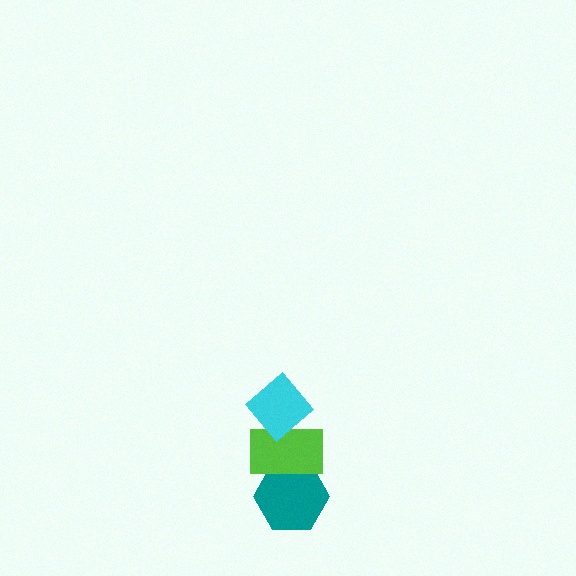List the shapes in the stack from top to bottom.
From top to bottom: the cyan diamond, the lime rectangle, the teal hexagon.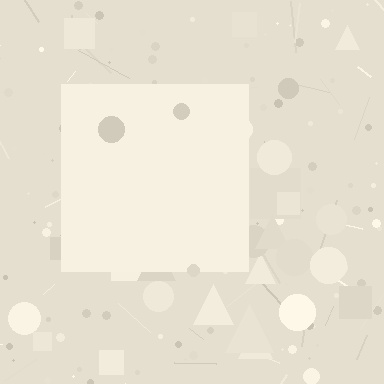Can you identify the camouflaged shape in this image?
The camouflaged shape is a square.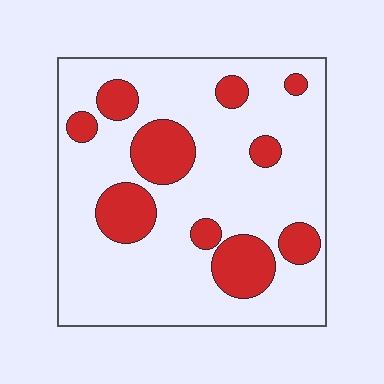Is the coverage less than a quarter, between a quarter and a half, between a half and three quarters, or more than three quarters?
Less than a quarter.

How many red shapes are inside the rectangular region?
10.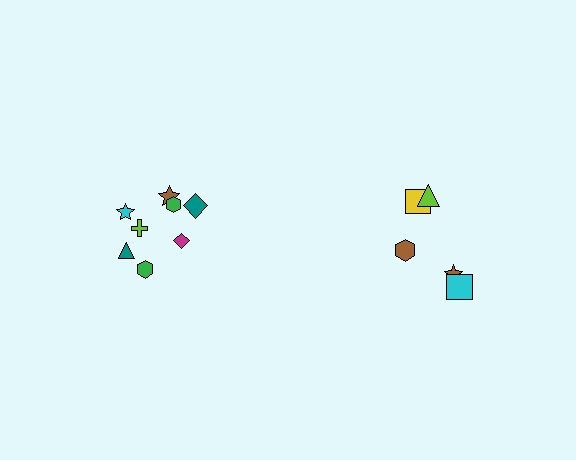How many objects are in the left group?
There are 8 objects.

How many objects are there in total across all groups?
There are 13 objects.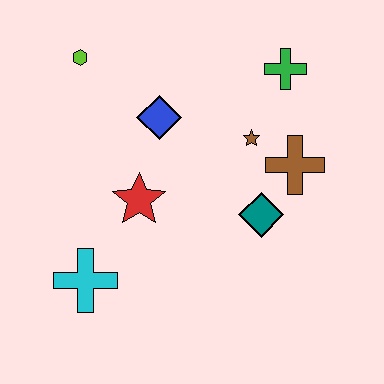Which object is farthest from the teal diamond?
The lime hexagon is farthest from the teal diamond.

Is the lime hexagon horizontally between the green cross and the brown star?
No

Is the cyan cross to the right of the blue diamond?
No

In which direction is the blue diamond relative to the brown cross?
The blue diamond is to the left of the brown cross.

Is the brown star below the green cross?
Yes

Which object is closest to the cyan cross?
The red star is closest to the cyan cross.